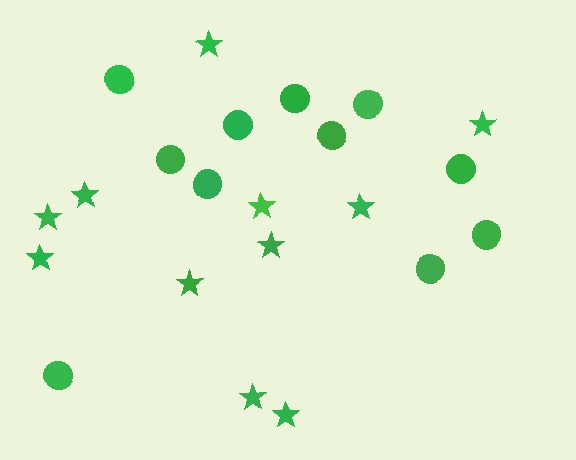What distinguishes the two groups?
There are 2 groups: one group of stars (11) and one group of circles (11).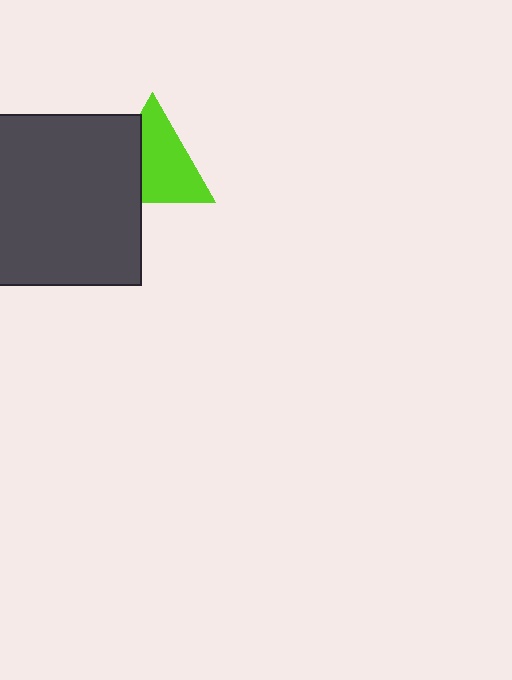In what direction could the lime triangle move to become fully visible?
The lime triangle could move right. That would shift it out from behind the dark gray square entirely.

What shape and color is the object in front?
The object in front is a dark gray square.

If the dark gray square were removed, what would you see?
You would see the complete lime triangle.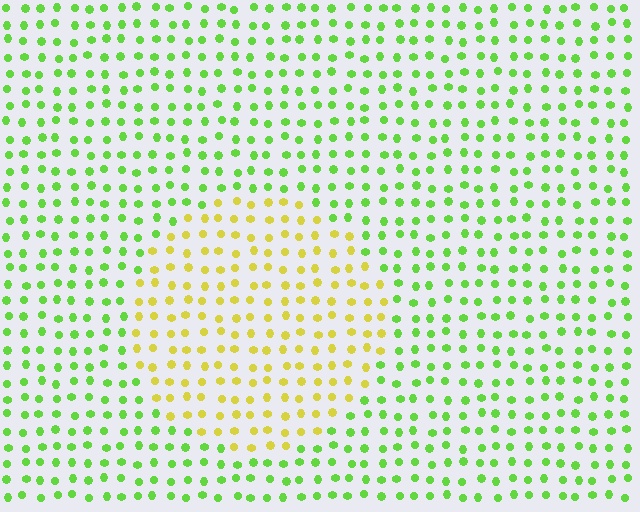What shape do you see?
I see a circle.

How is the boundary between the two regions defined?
The boundary is defined purely by a slight shift in hue (about 48 degrees). Spacing, size, and orientation are identical on both sides.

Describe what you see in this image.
The image is filled with small lime elements in a uniform arrangement. A circle-shaped region is visible where the elements are tinted to a slightly different hue, forming a subtle color boundary.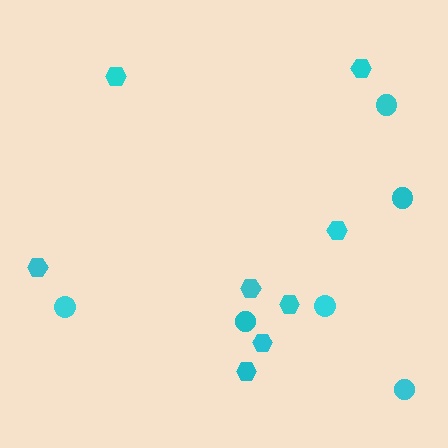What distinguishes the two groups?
There are 2 groups: one group of hexagons (8) and one group of circles (6).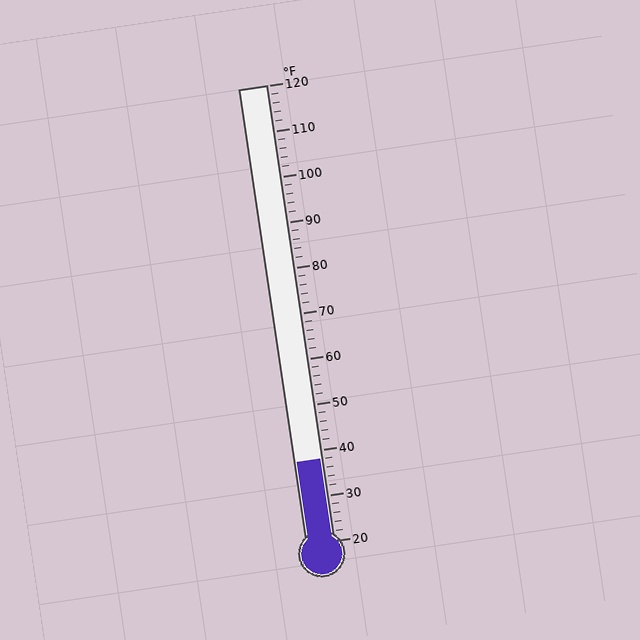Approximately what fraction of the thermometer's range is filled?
The thermometer is filled to approximately 20% of its range.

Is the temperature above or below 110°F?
The temperature is below 110°F.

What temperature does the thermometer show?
The thermometer shows approximately 38°F.